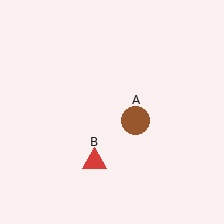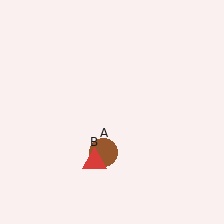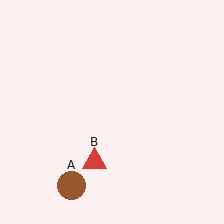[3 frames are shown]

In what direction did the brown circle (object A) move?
The brown circle (object A) moved down and to the left.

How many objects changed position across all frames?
1 object changed position: brown circle (object A).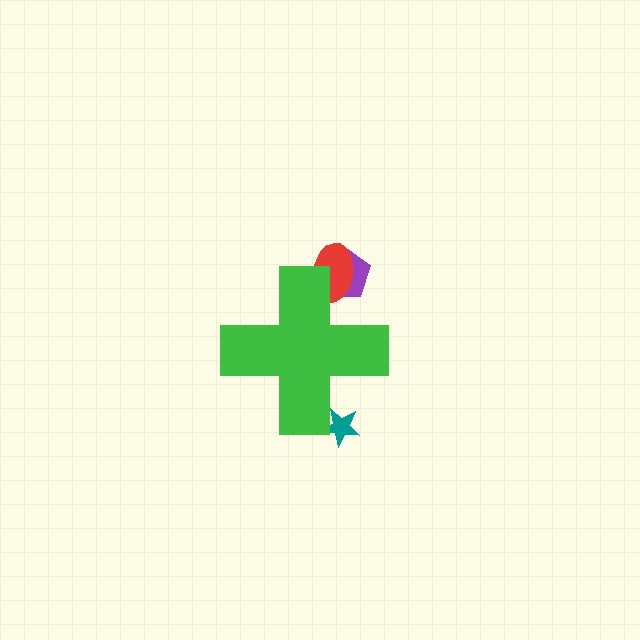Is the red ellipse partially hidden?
Yes, the red ellipse is partially hidden behind the green cross.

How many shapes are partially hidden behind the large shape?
3 shapes are partially hidden.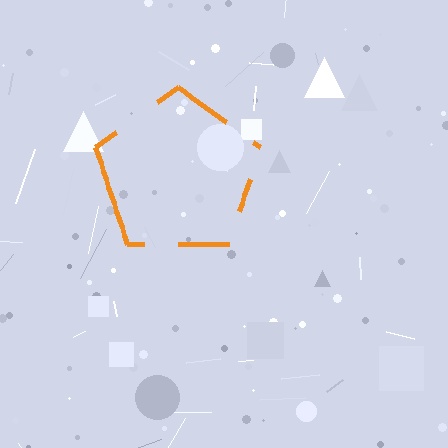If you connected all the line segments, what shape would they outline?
They would outline a pentagon.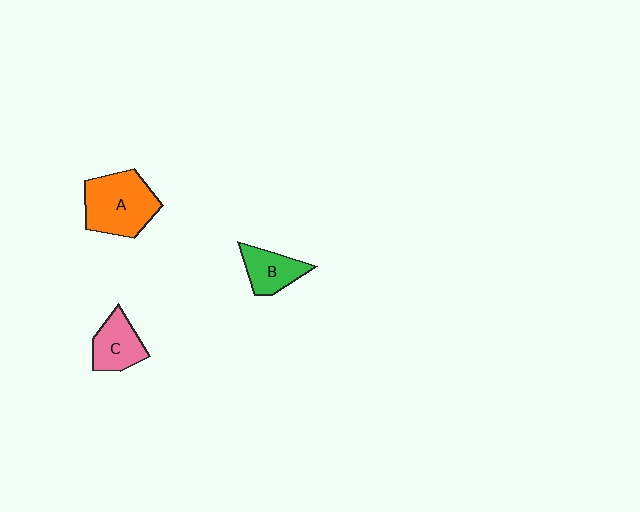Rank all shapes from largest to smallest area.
From largest to smallest: A (orange), C (pink), B (green).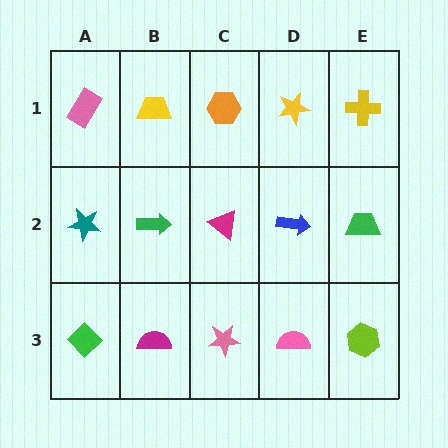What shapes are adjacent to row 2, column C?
An orange hexagon (row 1, column C), a pink star (row 3, column C), a green arrow (row 2, column B), a blue arrow (row 2, column D).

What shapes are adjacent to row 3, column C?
A magenta triangle (row 2, column C), a magenta semicircle (row 3, column B), a pink semicircle (row 3, column D).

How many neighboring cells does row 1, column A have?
2.